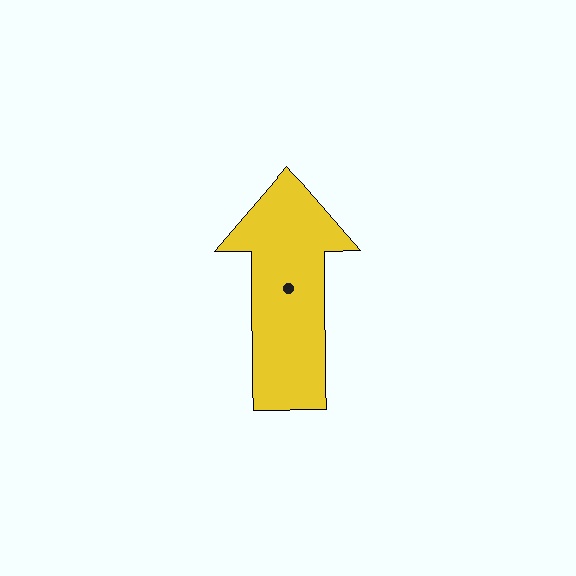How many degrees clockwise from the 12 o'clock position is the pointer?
Approximately 360 degrees.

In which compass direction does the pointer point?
North.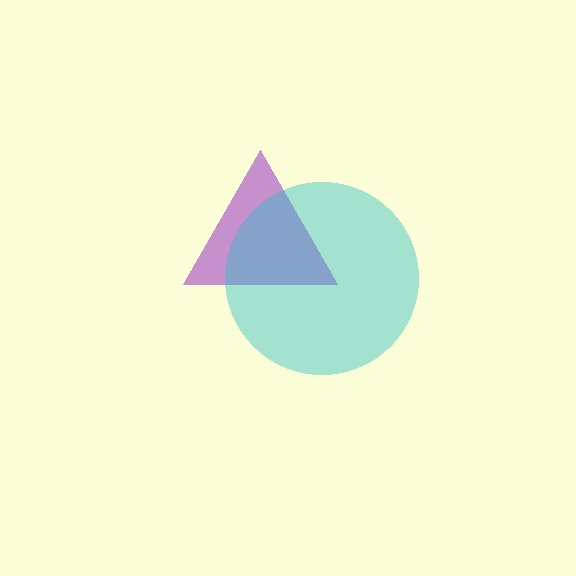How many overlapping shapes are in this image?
There are 2 overlapping shapes in the image.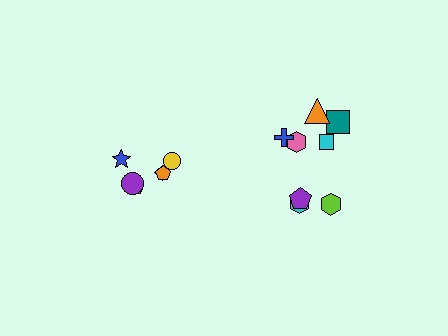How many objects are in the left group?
There are 6 objects.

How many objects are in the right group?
There are 8 objects.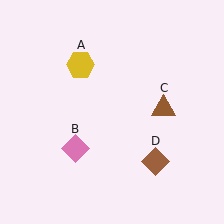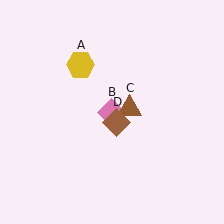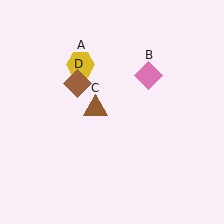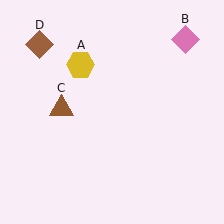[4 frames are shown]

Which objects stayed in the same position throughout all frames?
Yellow hexagon (object A) remained stationary.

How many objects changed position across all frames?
3 objects changed position: pink diamond (object B), brown triangle (object C), brown diamond (object D).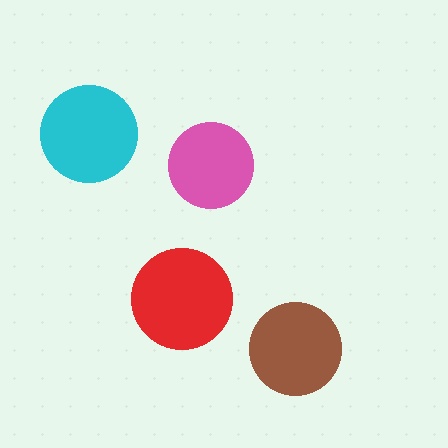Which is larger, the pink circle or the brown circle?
The brown one.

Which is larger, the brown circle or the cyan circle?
The cyan one.